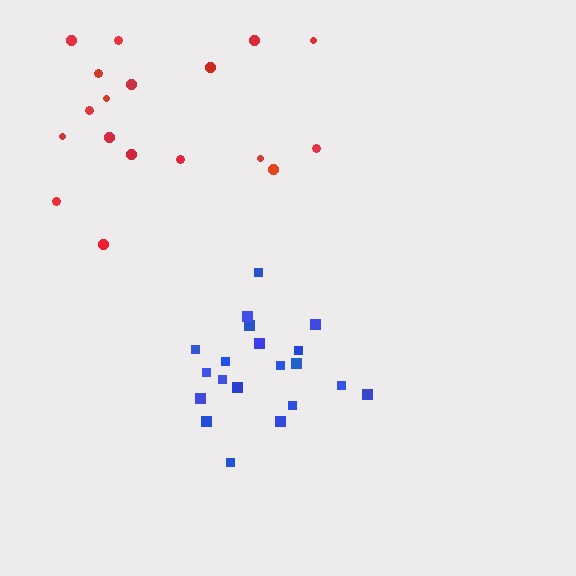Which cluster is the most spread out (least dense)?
Red.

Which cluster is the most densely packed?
Blue.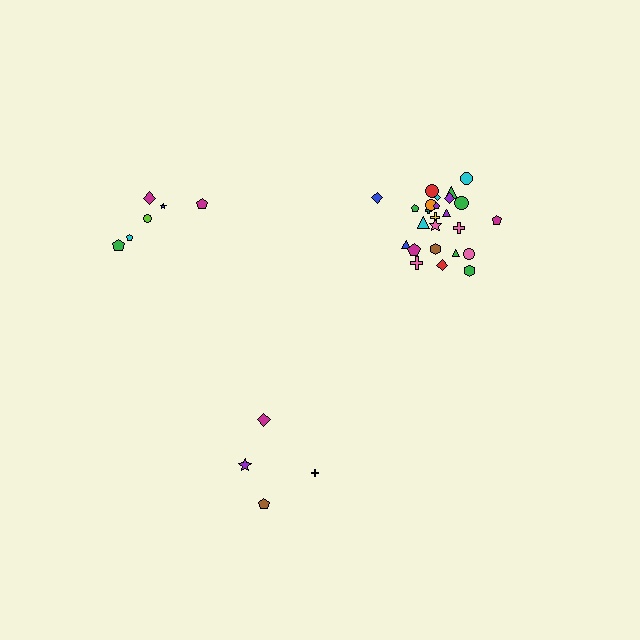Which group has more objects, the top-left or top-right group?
The top-right group.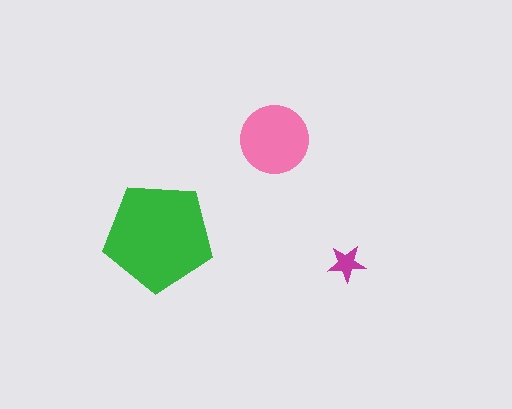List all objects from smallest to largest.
The magenta star, the pink circle, the green pentagon.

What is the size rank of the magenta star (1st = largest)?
3rd.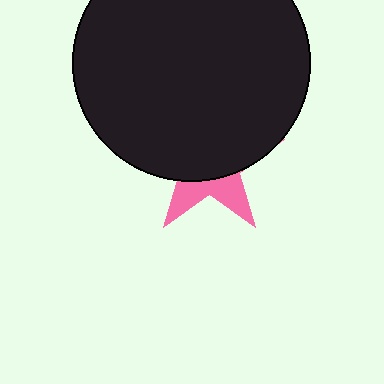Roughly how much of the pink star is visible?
A small part of it is visible (roughly 32%).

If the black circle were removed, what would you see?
You would see the complete pink star.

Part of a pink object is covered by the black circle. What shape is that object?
It is a star.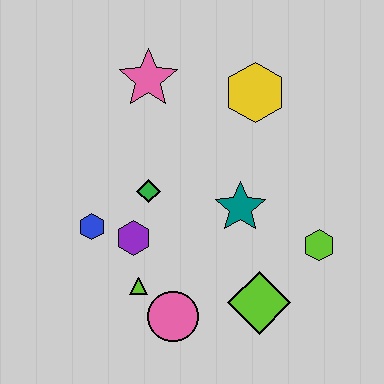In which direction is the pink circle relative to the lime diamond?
The pink circle is to the left of the lime diamond.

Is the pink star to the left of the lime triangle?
No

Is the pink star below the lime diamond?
No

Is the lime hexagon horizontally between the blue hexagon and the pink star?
No